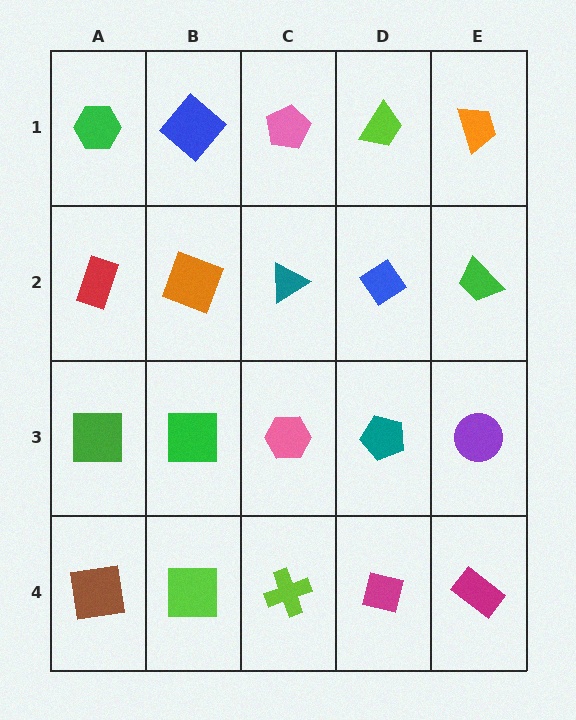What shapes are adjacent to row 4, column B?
A green square (row 3, column B), a brown square (row 4, column A), a lime cross (row 4, column C).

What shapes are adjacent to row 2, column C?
A pink pentagon (row 1, column C), a pink hexagon (row 3, column C), an orange square (row 2, column B), a blue diamond (row 2, column D).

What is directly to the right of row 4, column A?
A lime square.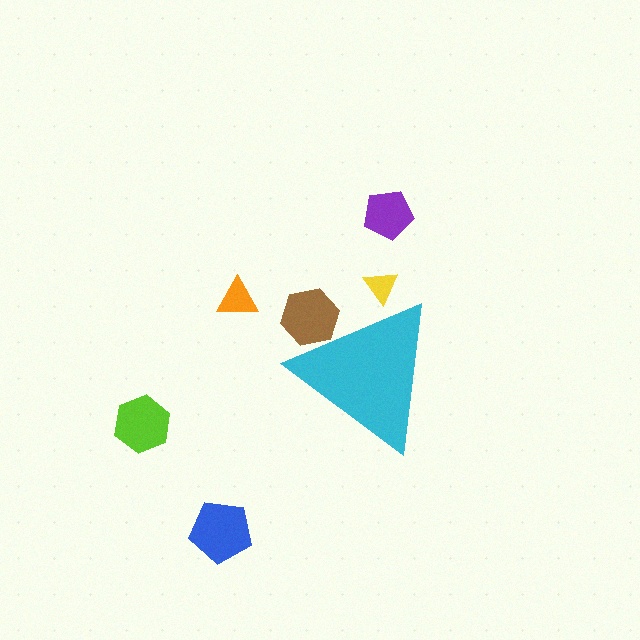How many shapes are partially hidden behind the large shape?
2 shapes are partially hidden.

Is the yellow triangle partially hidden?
Yes, the yellow triangle is partially hidden behind the cyan triangle.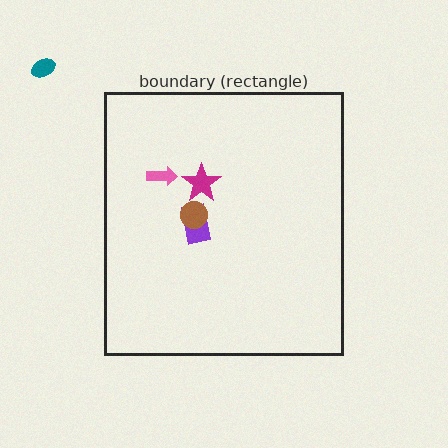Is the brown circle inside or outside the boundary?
Inside.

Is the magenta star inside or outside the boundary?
Inside.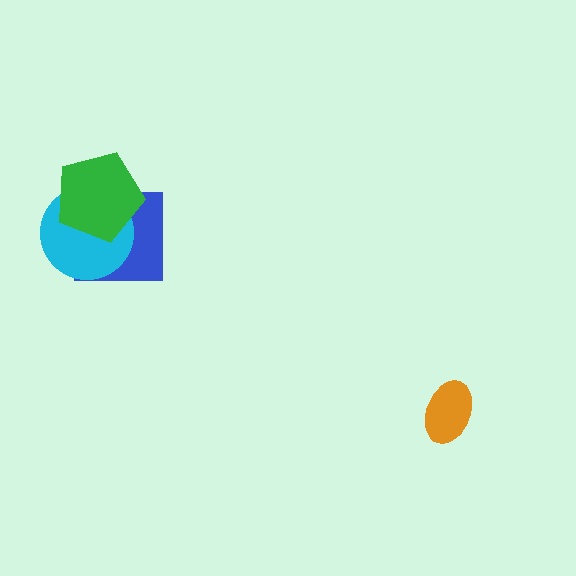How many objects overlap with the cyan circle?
2 objects overlap with the cyan circle.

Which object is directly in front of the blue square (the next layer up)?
The cyan circle is directly in front of the blue square.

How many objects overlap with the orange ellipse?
0 objects overlap with the orange ellipse.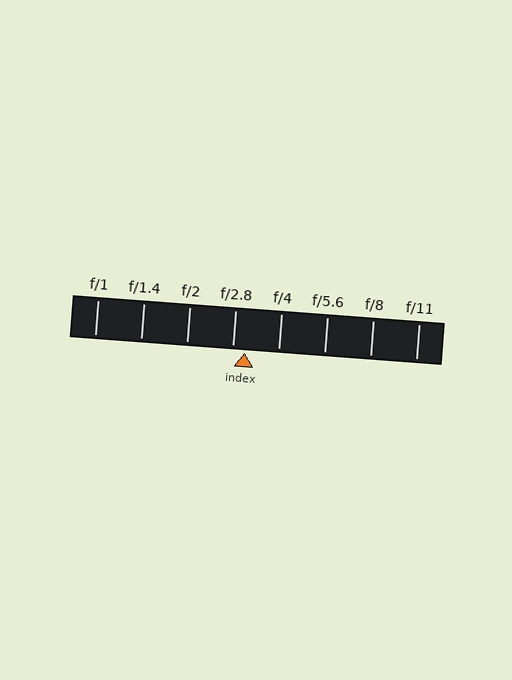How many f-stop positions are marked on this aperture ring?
There are 8 f-stop positions marked.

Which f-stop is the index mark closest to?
The index mark is closest to f/2.8.